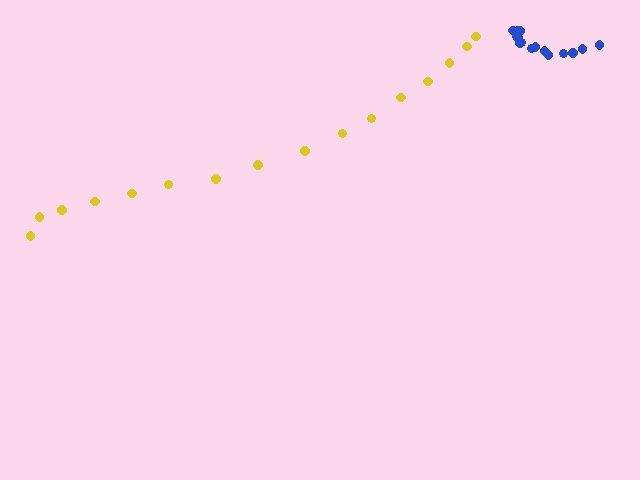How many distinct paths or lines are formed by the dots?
There are 2 distinct paths.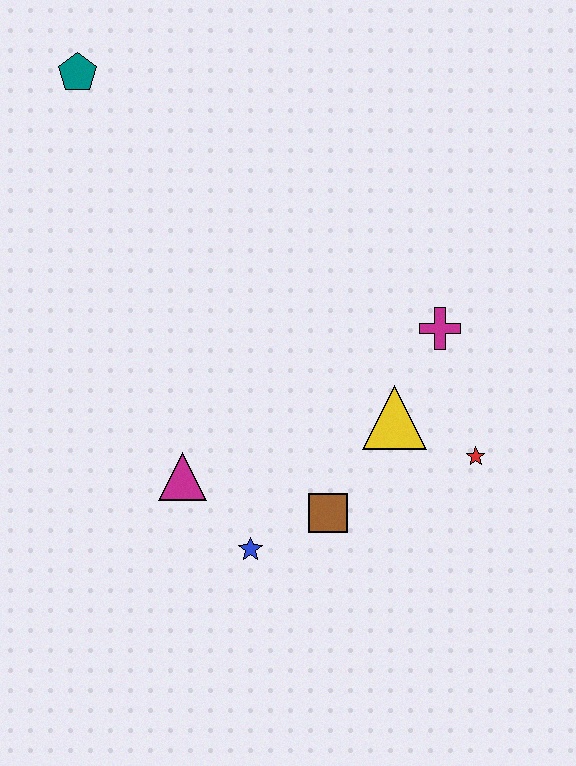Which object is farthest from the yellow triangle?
The teal pentagon is farthest from the yellow triangle.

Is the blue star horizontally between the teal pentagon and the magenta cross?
Yes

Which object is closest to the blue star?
The brown square is closest to the blue star.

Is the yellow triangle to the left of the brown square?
No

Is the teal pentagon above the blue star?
Yes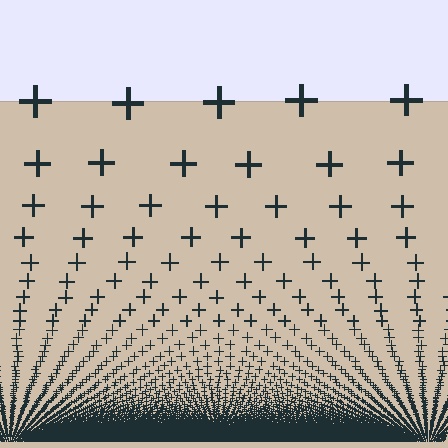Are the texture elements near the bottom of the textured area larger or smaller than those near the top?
Smaller. The gradient is inverted — elements near the bottom are smaller and denser.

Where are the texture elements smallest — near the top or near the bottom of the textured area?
Near the bottom.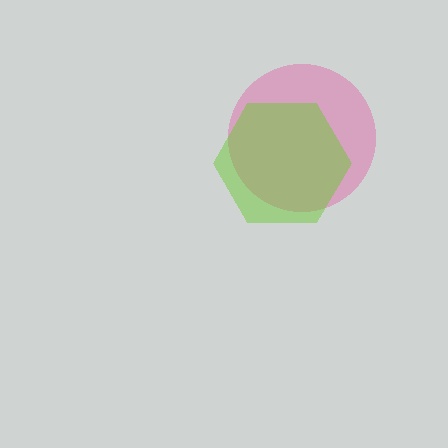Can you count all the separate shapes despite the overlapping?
Yes, there are 2 separate shapes.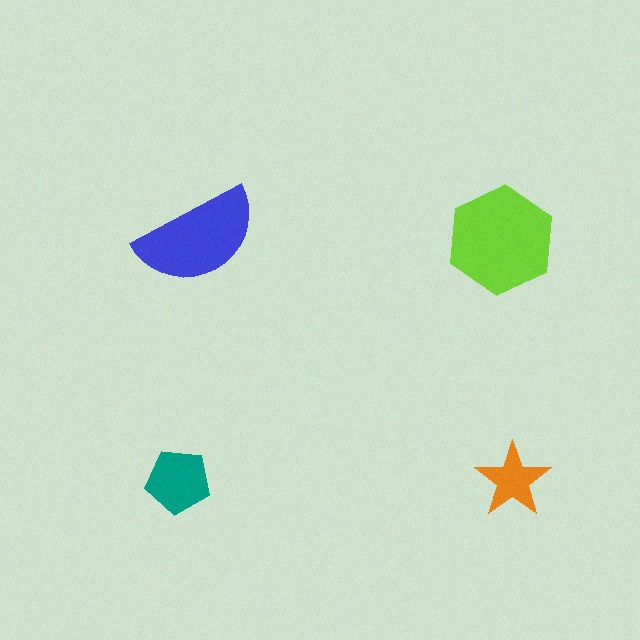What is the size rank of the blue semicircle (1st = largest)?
2nd.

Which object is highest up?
The lime hexagon is topmost.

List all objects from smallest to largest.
The orange star, the teal pentagon, the blue semicircle, the lime hexagon.